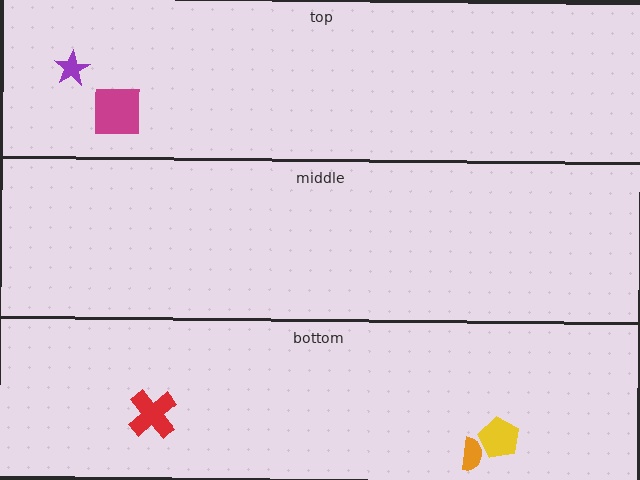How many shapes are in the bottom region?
3.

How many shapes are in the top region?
2.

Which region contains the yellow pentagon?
The bottom region.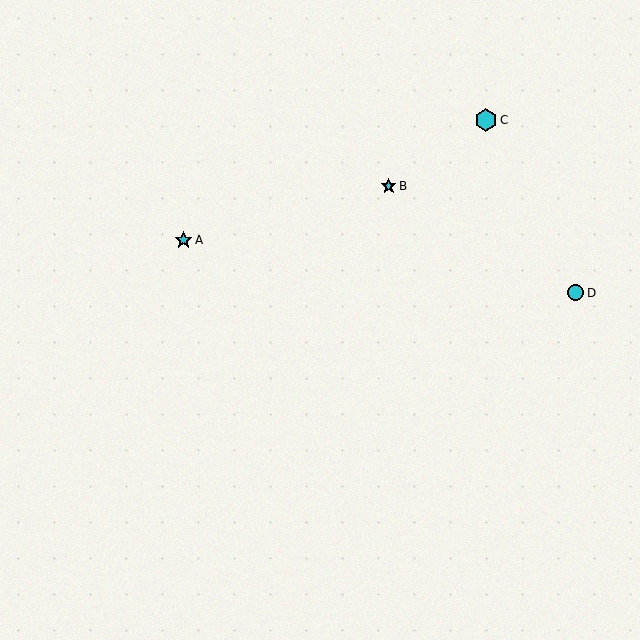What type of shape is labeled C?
Shape C is a cyan hexagon.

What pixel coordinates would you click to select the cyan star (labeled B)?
Click at (389, 186) to select the cyan star B.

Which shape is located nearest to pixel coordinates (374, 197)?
The cyan star (labeled B) at (389, 186) is nearest to that location.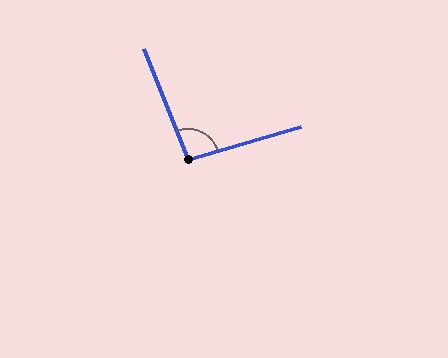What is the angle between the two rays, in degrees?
Approximately 96 degrees.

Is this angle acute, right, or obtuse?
It is obtuse.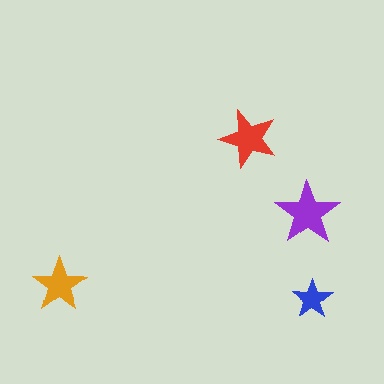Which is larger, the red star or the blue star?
The red one.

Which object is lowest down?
The blue star is bottommost.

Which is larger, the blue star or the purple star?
The purple one.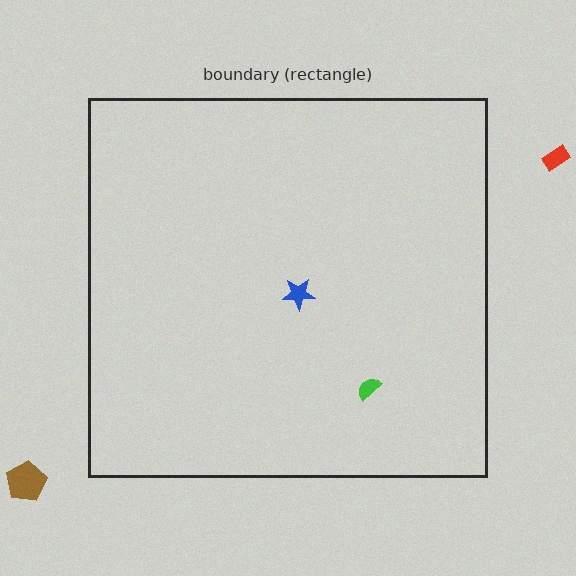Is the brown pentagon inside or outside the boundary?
Outside.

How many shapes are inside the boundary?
2 inside, 2 outside.